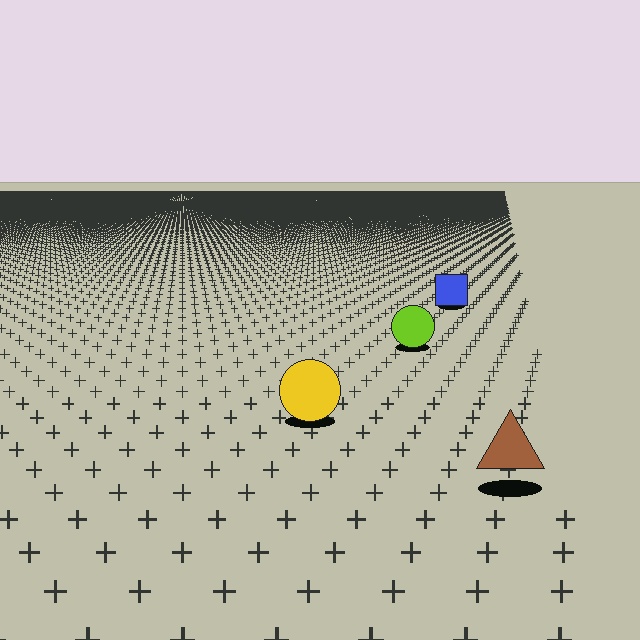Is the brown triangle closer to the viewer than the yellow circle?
Yes. The brown triangle is closer — you can tell from the texture gradient: the ground texture is coarser near it.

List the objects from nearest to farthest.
From nearest to farthest: the brown triangle, the yellow circle, the lime circle, the blue square.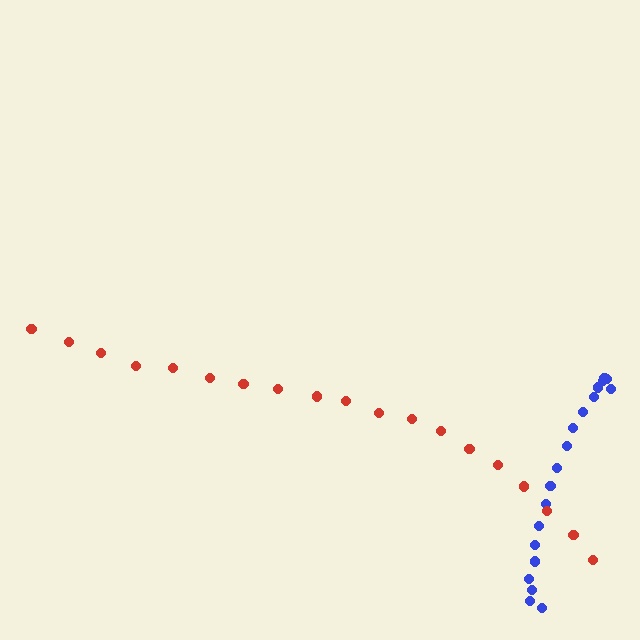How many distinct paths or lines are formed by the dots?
There are 2 distinct paths.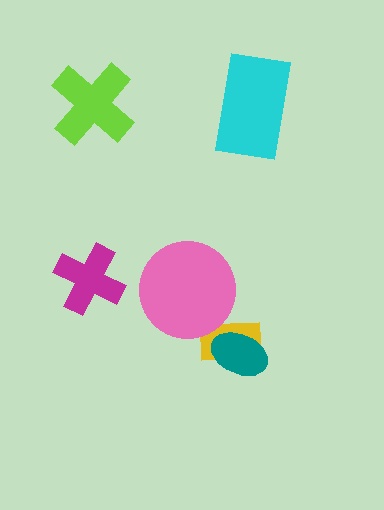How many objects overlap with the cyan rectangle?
0 objects overlap with the cyan rectangle.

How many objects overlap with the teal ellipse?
1 object overlaps with the teal ellipse.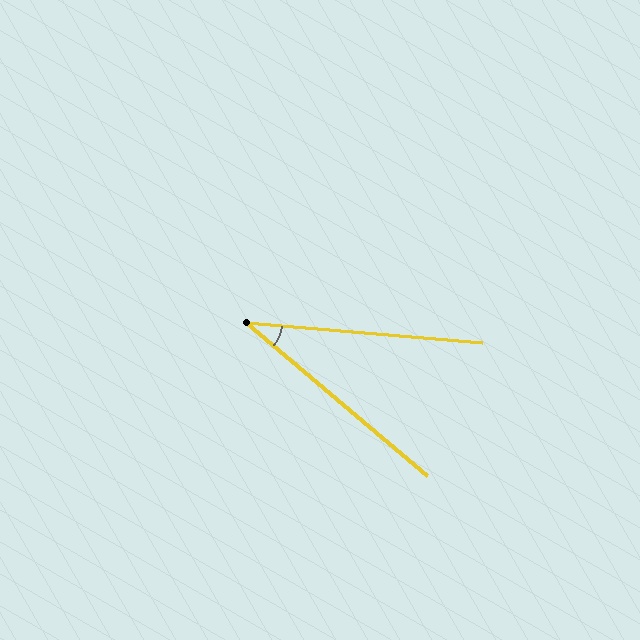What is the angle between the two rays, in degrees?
Approximately 35 degrees.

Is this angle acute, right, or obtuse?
It is acute.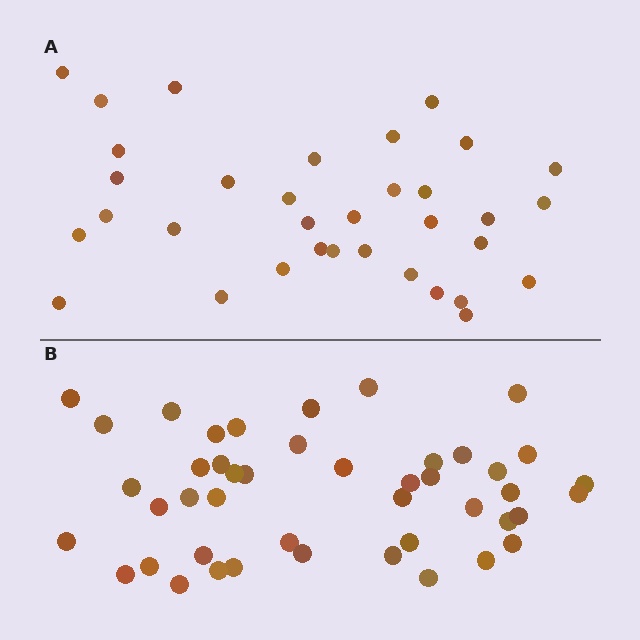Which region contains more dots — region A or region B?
Region B (the bottom region) has more dots.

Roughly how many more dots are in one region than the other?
Region B has roughly 12 or so more dots than region A.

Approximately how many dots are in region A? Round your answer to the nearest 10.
About 30 dots. (The exact count is 34, which rounds to 30.)